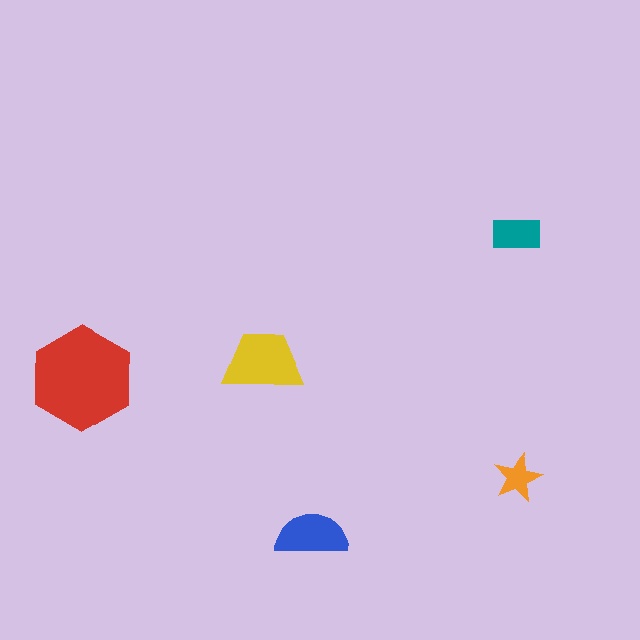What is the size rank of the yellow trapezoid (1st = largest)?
2nd.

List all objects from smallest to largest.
The orange star, the teal rectangle, the blue semicircle, the yellow trapezoid, the red hexagon.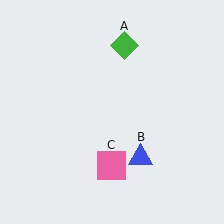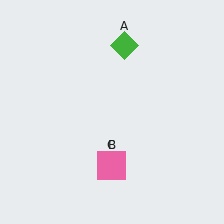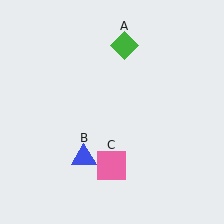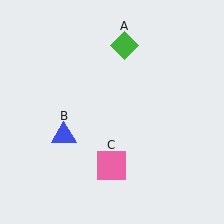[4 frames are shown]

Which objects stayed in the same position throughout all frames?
Green diamond (object A) and pink square (object C) remained stationary.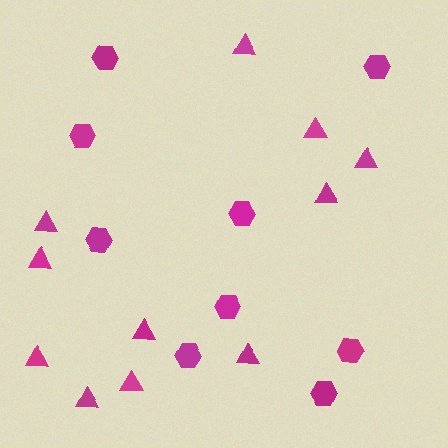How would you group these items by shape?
There are 2 groups: one group of hexagons (9) and one group of triangles (11).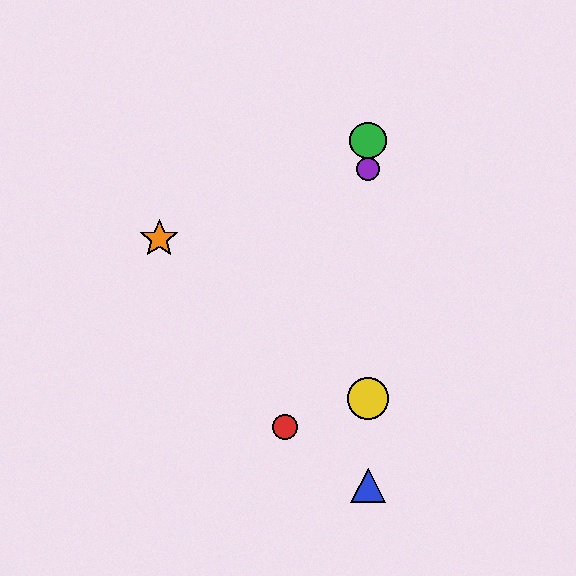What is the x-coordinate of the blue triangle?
The blue triangle is at x≈368.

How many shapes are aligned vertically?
4 shapes (the blue triangle, the green circle, the yellow circle, the purple circle) are aligned vertically.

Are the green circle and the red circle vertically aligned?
No, the green circle is at x≈368 and the red circle is at x≈285.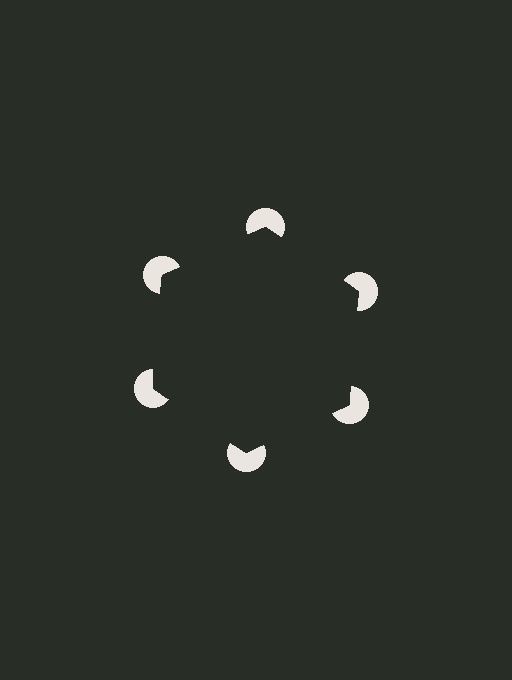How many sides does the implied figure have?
6 sides.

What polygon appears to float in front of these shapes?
An illusory hexagon — its edges are inferred from the aligned wedge cuts in the pac-man discs, not physically drawn.